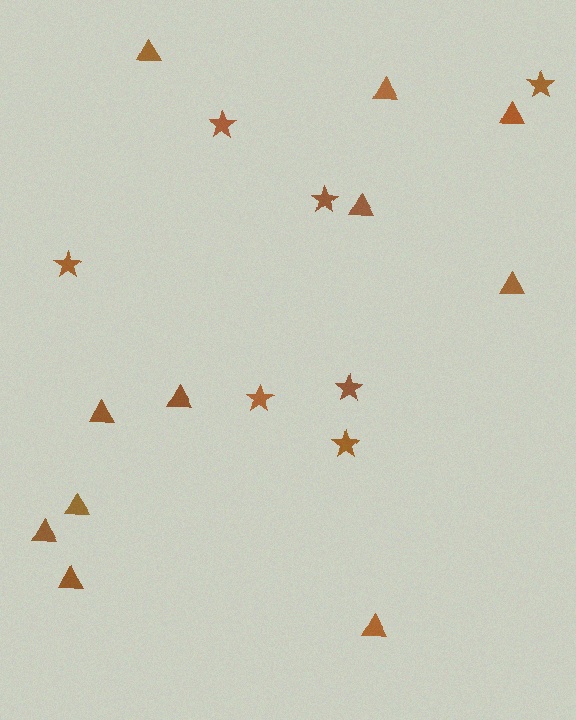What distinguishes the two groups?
There are 2 groups: one group of stars (7) and one group of triangles (11).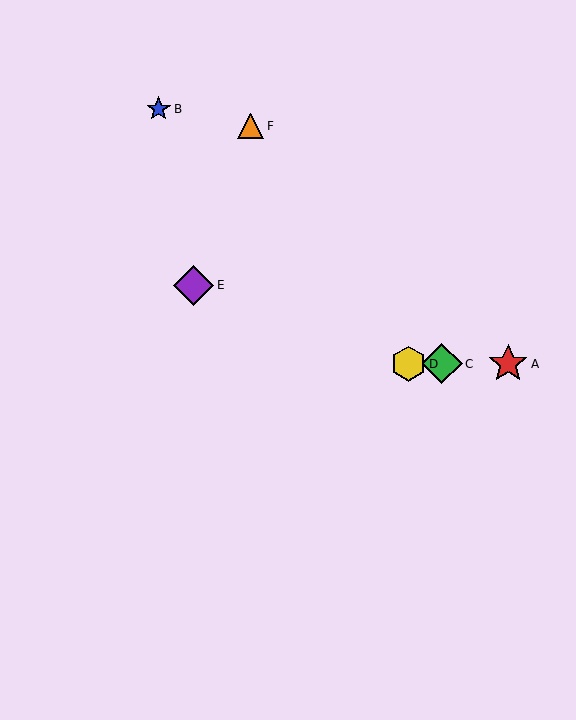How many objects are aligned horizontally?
3 objects (A, C, D) are aligned horizontally.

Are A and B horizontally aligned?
No, A is at y≈364 and B is at y≈109.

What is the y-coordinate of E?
Object E is at y≈285.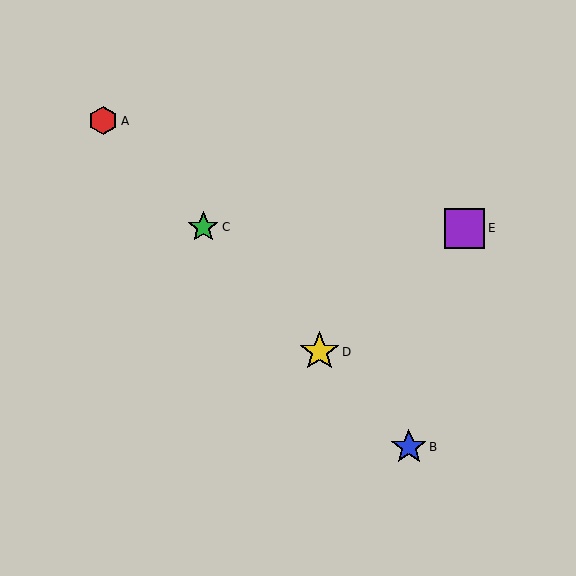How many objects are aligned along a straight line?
4 objects (A, B, C, D) are aligned along a straight line.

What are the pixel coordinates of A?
Object A is at (103, 121).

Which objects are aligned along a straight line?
Objects A, B, C, D are aligned along a straight line.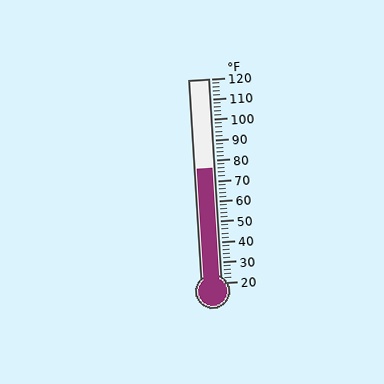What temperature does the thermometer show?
The thermometer shows approximately 76°F.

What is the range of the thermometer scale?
The thermometer scale ranges from 20°F to 120°F.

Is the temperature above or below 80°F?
The temperature is below 80°F.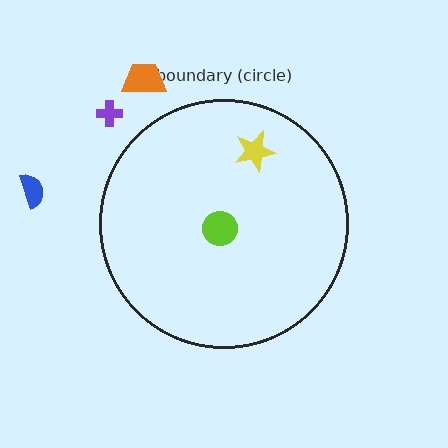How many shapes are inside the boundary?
2 inside, 3 outside.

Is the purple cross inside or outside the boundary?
Outside.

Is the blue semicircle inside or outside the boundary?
Outside.